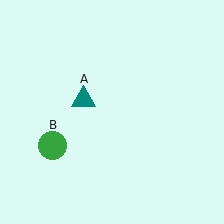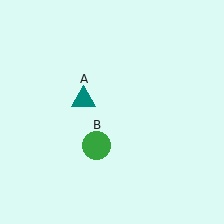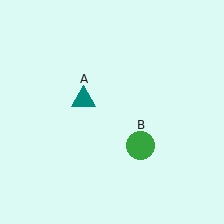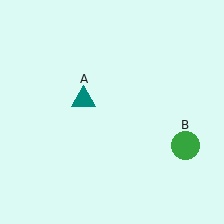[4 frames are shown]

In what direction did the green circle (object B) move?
The green circle (object B) moved right.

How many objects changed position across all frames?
1 object changed position: green circle (object B).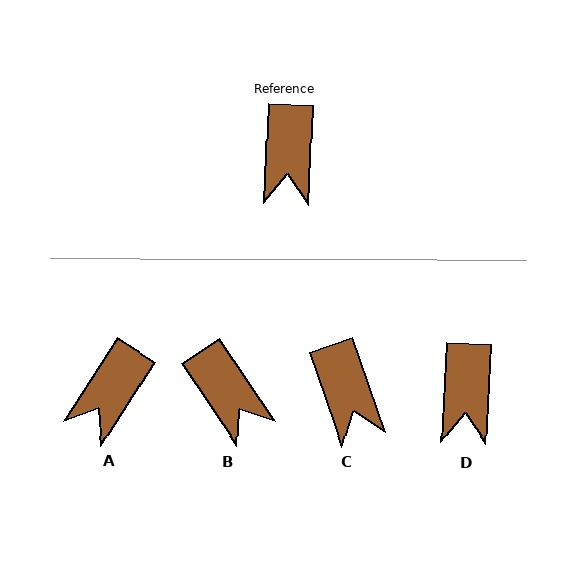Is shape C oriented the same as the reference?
No, it is off by about 21 degrees.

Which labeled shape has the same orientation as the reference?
D.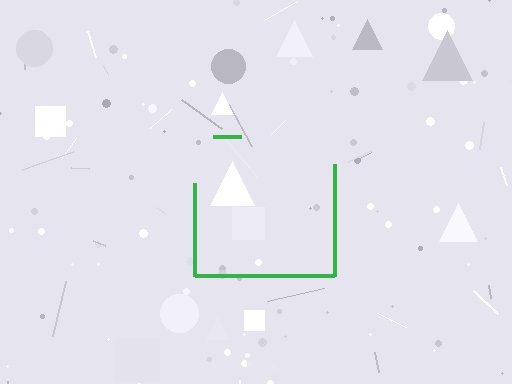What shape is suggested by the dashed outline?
The dashed outline suggests a square.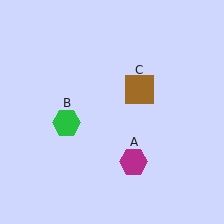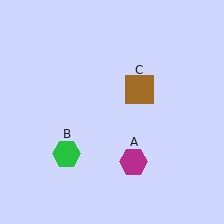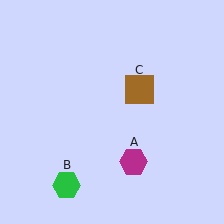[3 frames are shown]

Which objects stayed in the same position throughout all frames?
Magenta hexagon (object A) and brown square (object C) remained stationary.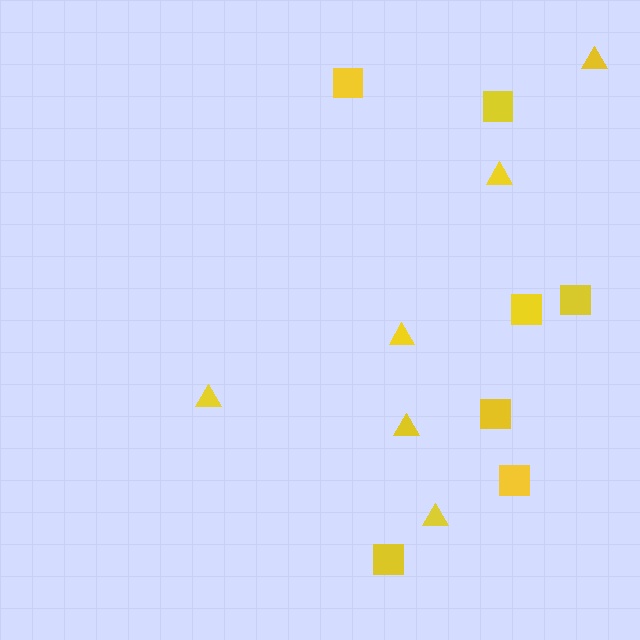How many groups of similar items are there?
There are 2 groups: one group of triangles (6) and one group of squares (7).